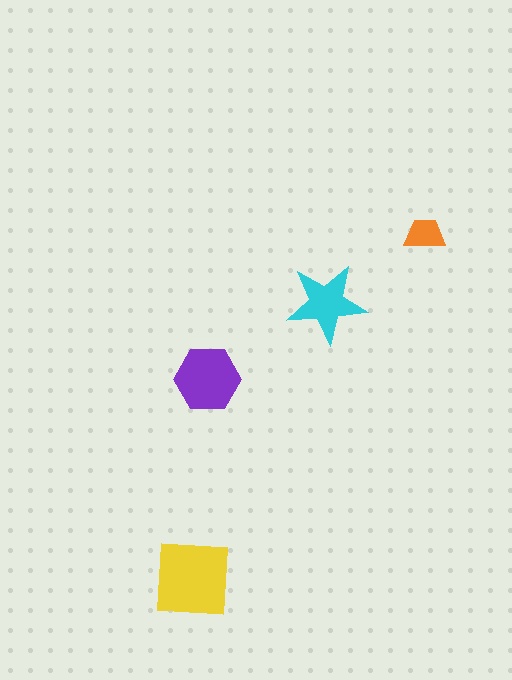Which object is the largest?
The yellow square.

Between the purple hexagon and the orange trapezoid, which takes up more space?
The purple hexagon.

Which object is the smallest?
The orange trapezoid.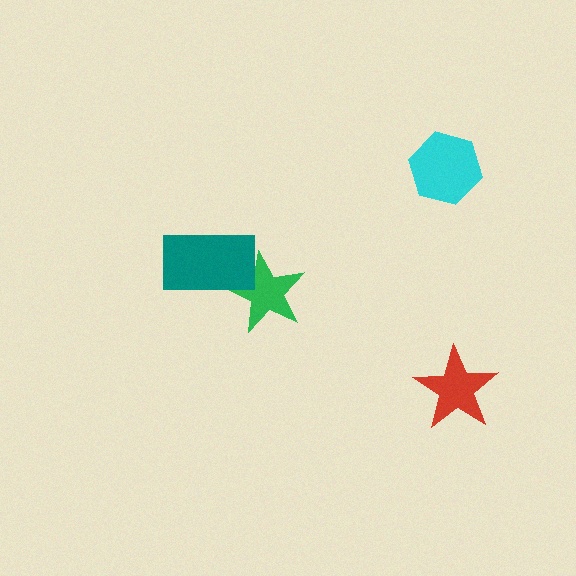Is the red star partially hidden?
No, no other shape covers it.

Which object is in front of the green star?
The teal rectangle is in front of the green star.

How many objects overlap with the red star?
0 objects overlap with the red star.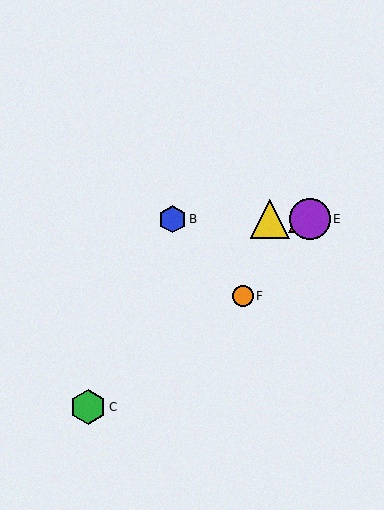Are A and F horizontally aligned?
No, A is at y≈219 and F is at y≈296.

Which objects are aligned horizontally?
Objects A, B, D, E are aligned horizontally.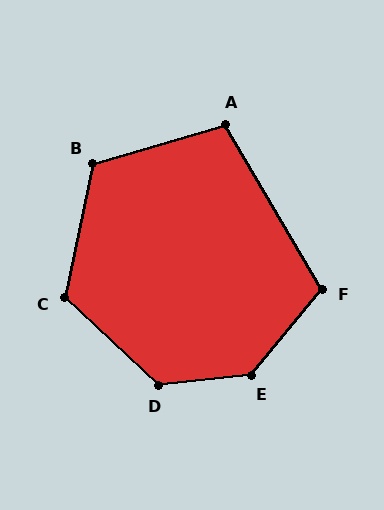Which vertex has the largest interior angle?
E, at approximately 135 degrees.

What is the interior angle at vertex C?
Approximately 121 degrees (obtuse).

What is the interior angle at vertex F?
Approximately 110 degrees (obtuse).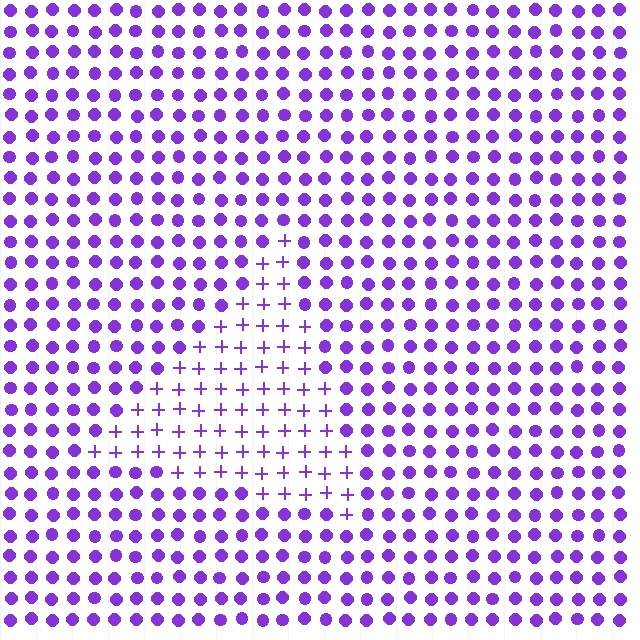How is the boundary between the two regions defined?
The boundary is defined by a change in element shape: plus signs inside vs. circles outside. All elements share the same color and spacing.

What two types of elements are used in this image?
The image uses plus signs inside the triangle region and circles outside it.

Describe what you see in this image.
The image is filled with small purple elements arranged in a uniform grid. A triangle-shaped region contains plus signs, while the surrounding area contains circles. The boundary is defined purely by the change in element shape.